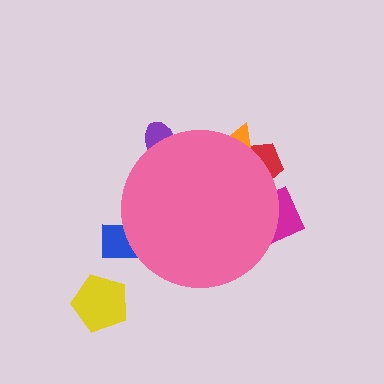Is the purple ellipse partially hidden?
Yes, the purple ellipse is partially hidden behind the pink circle.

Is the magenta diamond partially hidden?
Yes, the magenta diamond is partially hidden behind the pink circle.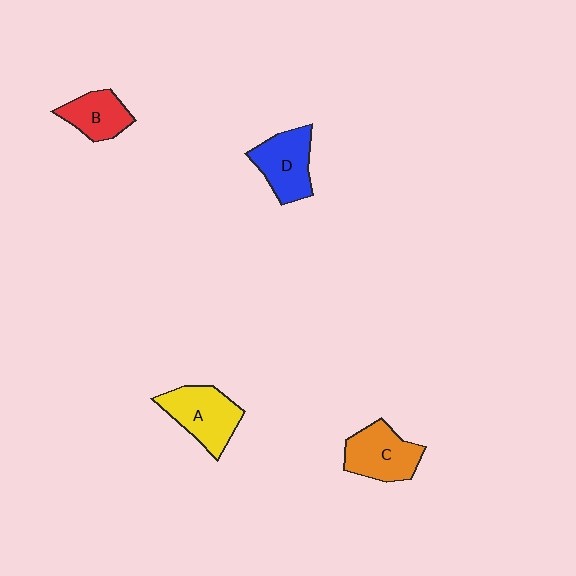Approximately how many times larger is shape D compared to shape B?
Approximately 1.3 times.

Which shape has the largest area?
Shape A (yellow).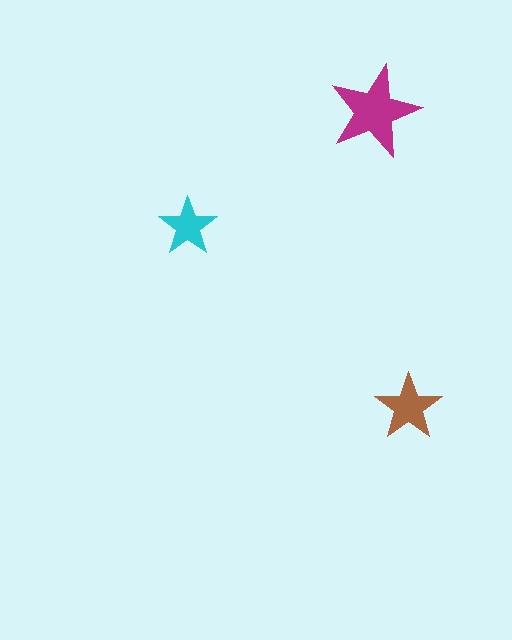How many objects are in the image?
There are 3 objects in the image.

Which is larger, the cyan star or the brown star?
The brown one.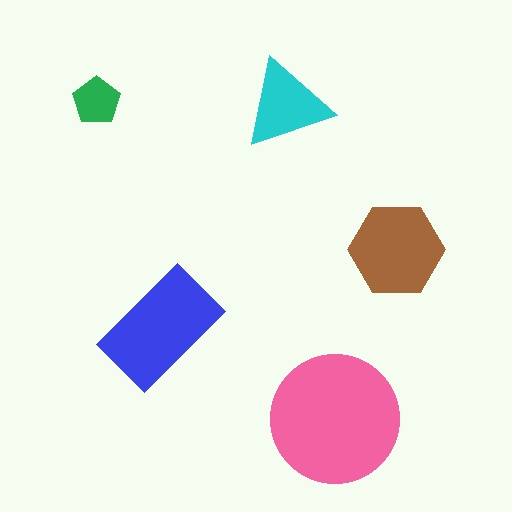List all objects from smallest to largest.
The green pentagon, the cyan triangle, the brown hexagon, the blue rectangle, the pink circle.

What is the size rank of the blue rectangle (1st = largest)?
2nd.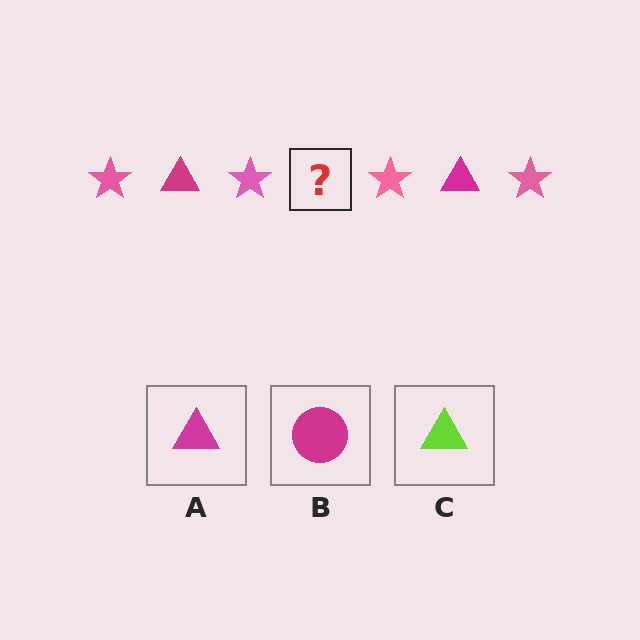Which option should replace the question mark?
Option A.